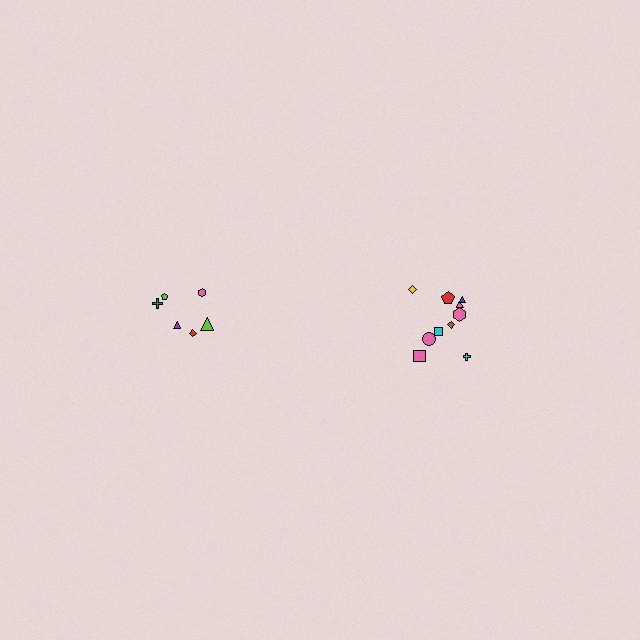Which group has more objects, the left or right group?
The right group.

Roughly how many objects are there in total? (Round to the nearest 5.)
Roughly 15 objects in total.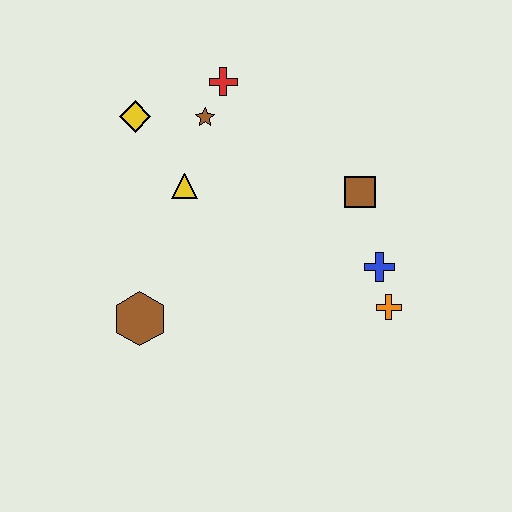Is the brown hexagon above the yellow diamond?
No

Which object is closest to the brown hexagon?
The yellow triangle is closest to the brown hexagon.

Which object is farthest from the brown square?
The brown hexagon is farthest from the brown square.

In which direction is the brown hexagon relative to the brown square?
The brown hexagon is to the left of the brown square.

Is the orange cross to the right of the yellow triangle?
Yes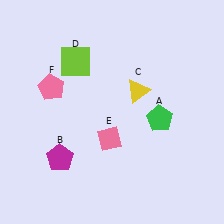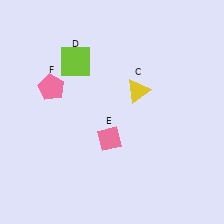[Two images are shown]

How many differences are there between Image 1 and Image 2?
There are 2 differences between the two images.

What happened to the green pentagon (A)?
The green pentagon (A) was removed in Image 2. It was in the bottom-right area of Image 1.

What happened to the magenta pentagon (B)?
The magenta pentagon (B) was removed in Image 2. It was in the bottom-left area of Image 1.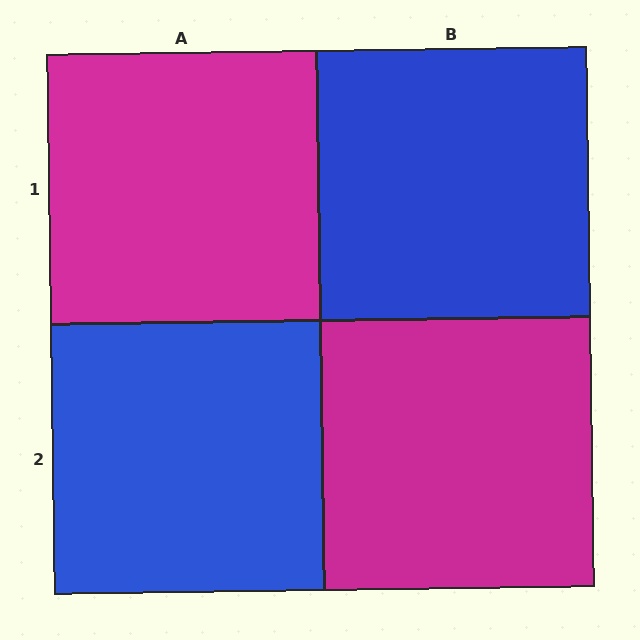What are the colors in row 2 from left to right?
Blue, magenta.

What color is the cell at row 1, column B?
Blue.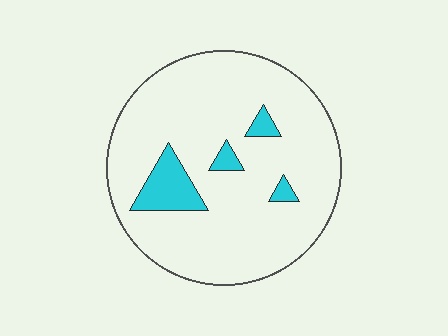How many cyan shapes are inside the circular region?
4.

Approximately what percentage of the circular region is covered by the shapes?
Approximately 10%.